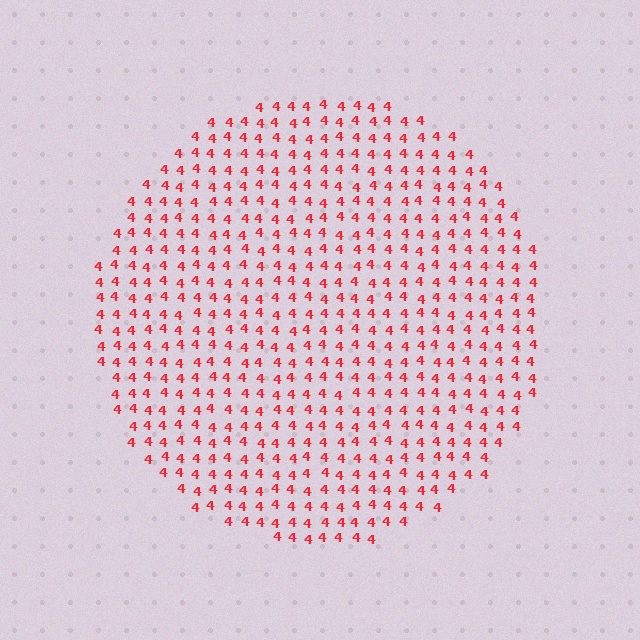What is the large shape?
The large shape is a circle.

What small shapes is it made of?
It is made of small digit 4's.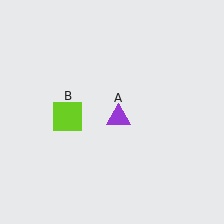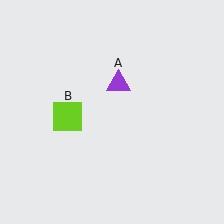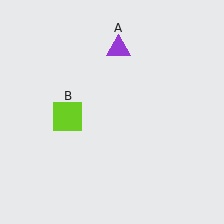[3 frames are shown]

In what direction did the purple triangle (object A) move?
The purple triangle (object A) moved up.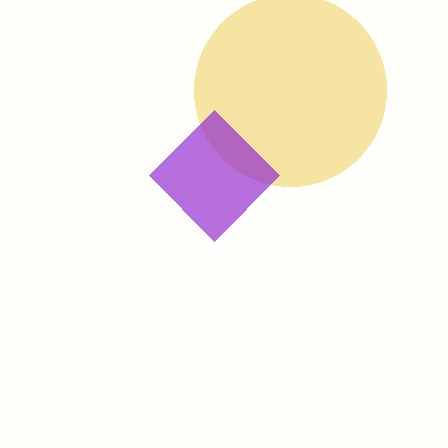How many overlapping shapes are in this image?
There are 2 overlapping shapes in the image.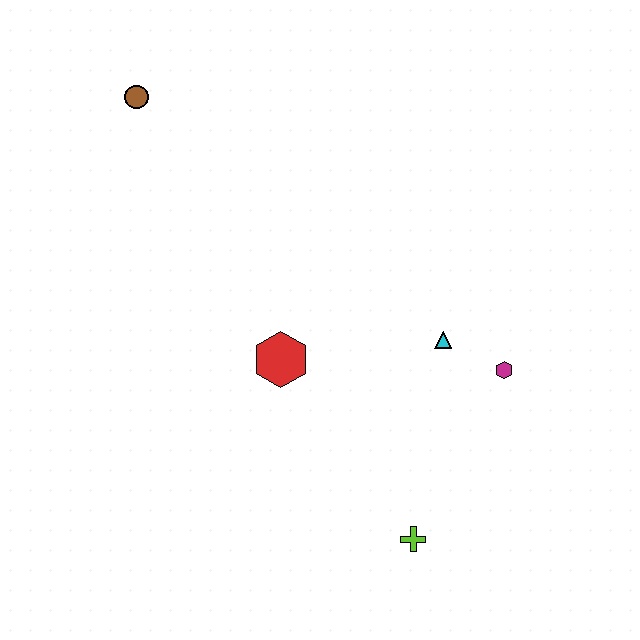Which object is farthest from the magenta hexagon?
The brown circle is farthest from the magenta hexagon.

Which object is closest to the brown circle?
The red hexagon is closest to the brown circle.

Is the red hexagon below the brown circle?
Yes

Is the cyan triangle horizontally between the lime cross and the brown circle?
No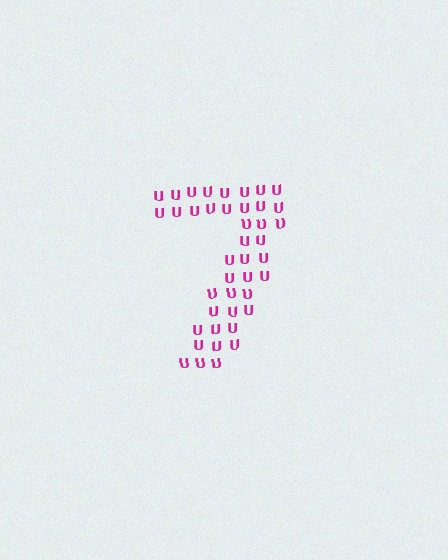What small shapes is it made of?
It is made of small letter U's.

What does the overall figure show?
The overall figure shows the digit 7.